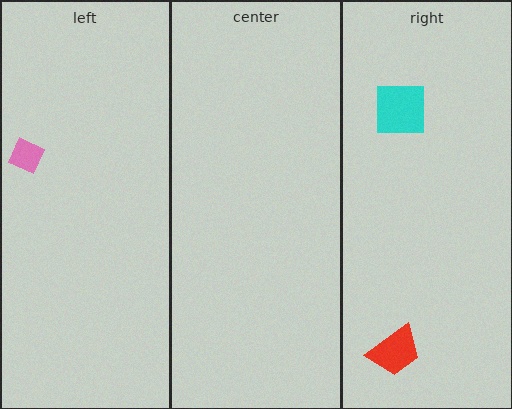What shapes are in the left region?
The pink diamond.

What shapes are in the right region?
The red trapezoid, the cyan square.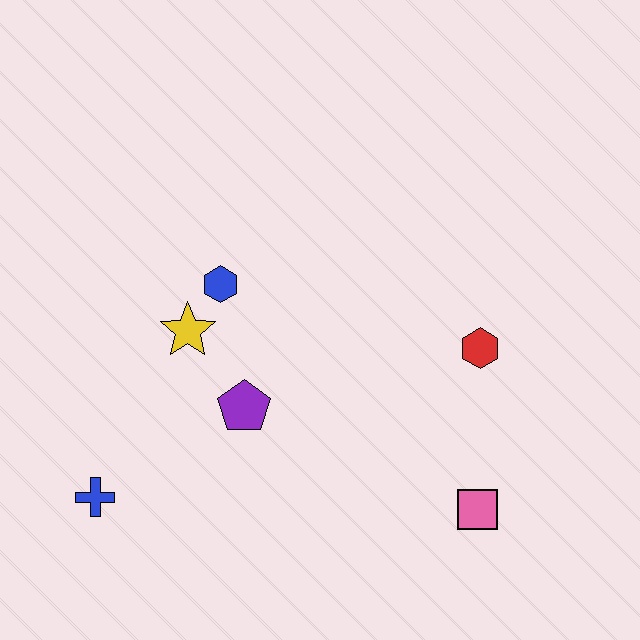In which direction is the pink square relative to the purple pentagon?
The pink square is to the right of the purple pentagon.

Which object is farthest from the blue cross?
The red hexagon is farthest from the blue cross.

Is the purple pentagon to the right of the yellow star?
Yes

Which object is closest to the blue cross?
The purple pentagon is closest to the blue cross.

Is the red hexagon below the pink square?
No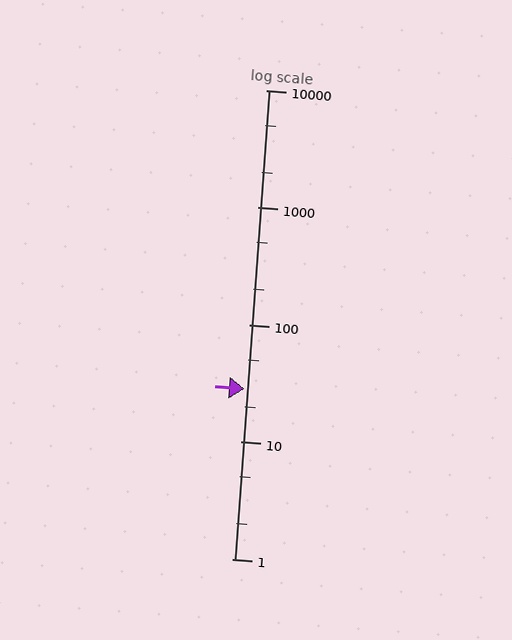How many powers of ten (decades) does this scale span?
The scale spans 4 decades, from 1 to 10000.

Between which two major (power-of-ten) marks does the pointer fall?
The pointer is between 10 and 100.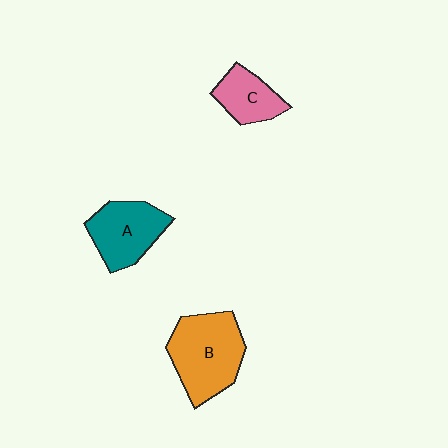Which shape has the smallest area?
Shape C (pink).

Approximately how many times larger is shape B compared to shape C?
Approximately 1.9 times.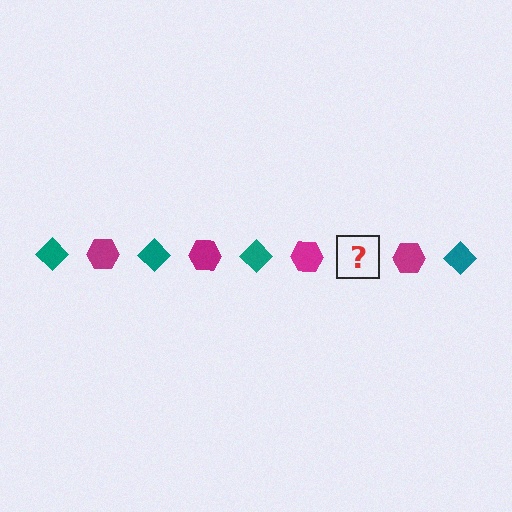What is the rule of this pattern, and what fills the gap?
The rule is that the pattern alternates between teal diamond and magenta hexagon. The gap should be filled with a teal diamond.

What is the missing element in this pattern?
The missing element is a teal diamond.